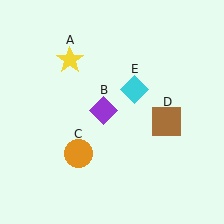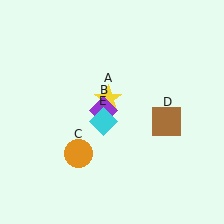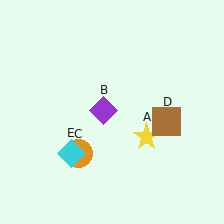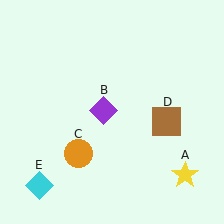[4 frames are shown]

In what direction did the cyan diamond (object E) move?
The cyan diamond (object E) moved down and to the left.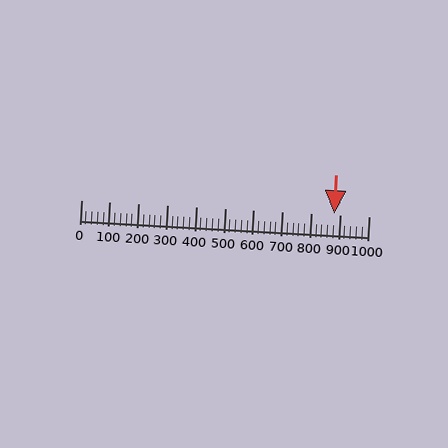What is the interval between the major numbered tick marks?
The major tick marks are spaced 100 units apart.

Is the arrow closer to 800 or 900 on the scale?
The arrow is closer to 900.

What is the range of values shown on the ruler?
The ruler shows values from 0 to 1000.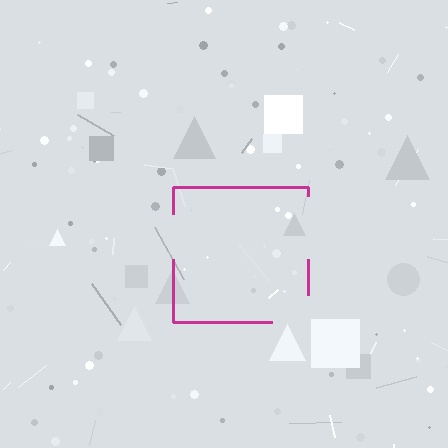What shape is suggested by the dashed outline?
The dashed outline suggests a square.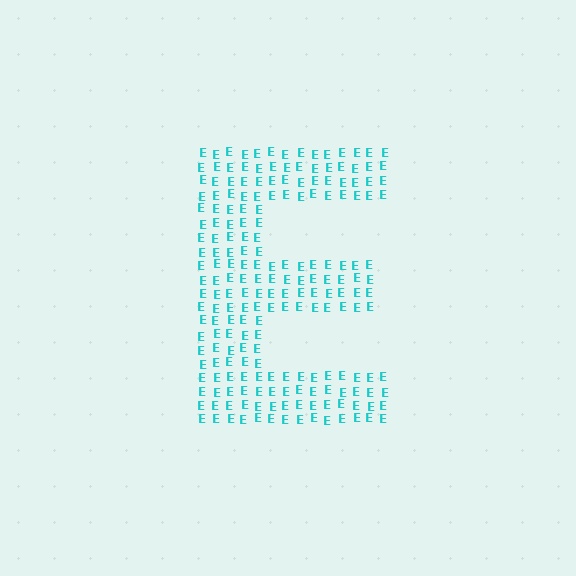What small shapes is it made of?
It is made of small letter E's.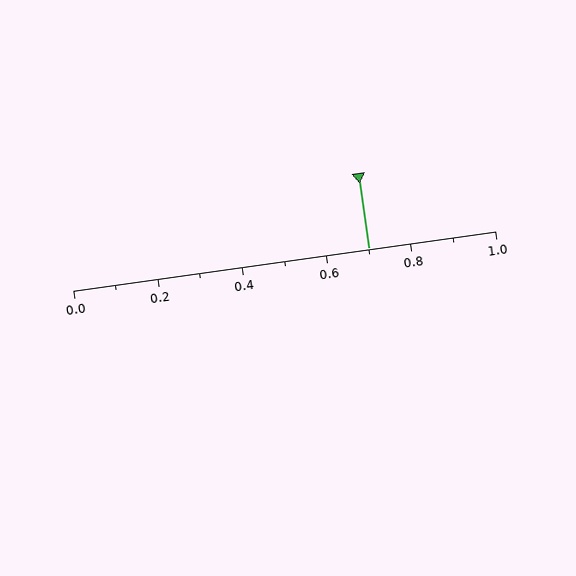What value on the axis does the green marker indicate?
The marker indicates approximately 0.7.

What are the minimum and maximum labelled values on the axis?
The axis runs from 0.0 to 1.0.